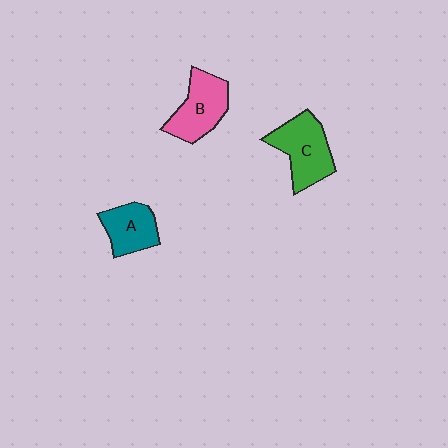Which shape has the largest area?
Shape C (green).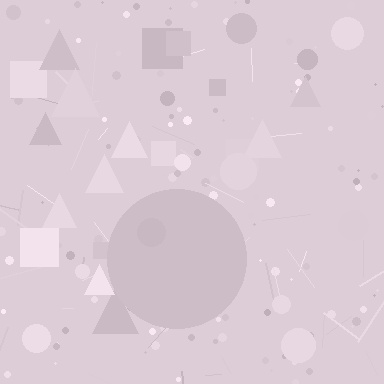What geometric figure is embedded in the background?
A circle is embedded in the background.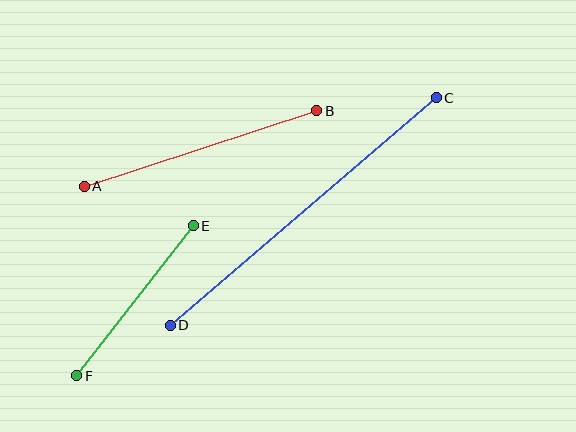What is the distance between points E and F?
The distance is approximately 190 pixels.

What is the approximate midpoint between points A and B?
The midpoint is at approximately (201, 149) pixels.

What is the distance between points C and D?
The distance is approximately 350 pixels.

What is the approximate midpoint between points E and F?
The midpoint is at approximately (135, 301) pixels.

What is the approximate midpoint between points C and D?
The midpoint is at approximately (303, 212) pixels.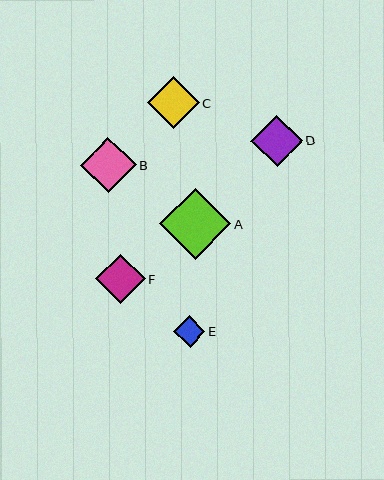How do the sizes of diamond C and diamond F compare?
Diamond C and diamond F are approximately the same size.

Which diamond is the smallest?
Diamond E is the smallest with a size of approximately 32 pixels.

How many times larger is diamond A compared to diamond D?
Diamond A is approximately 1.4 times the size of diamond D.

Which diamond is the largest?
Diamond A is the largest with a size of approximately 71 pixels.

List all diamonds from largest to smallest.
From largest to smallest: A, B, C, D, F, E.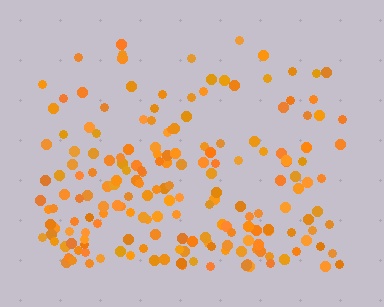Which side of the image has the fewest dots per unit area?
The top.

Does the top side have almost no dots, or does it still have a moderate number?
Still a moderate number, just noticeably fewer than the bottom.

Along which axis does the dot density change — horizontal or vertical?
Vertical.